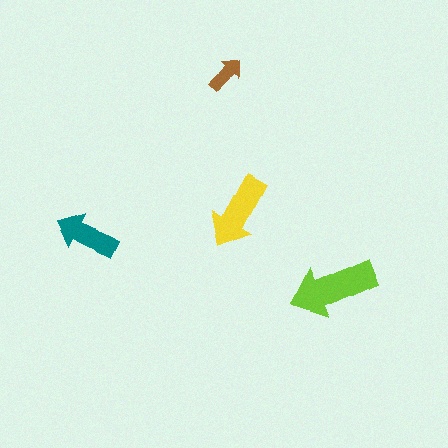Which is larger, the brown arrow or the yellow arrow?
The yellow one.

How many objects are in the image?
There are 4 objects in the image.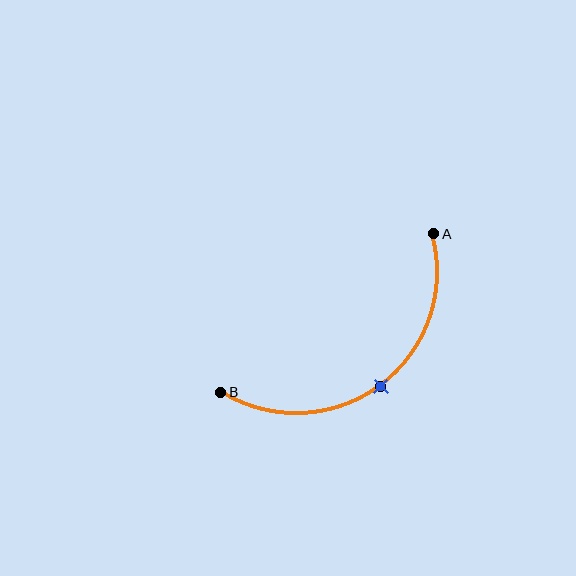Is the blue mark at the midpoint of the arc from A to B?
Yes. The blue mark lies on the arc at equal arc-length from both A and B — it is the arc midpoint.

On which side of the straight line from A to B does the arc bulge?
The arc bulges below and to the right of the straight line connecting A and B.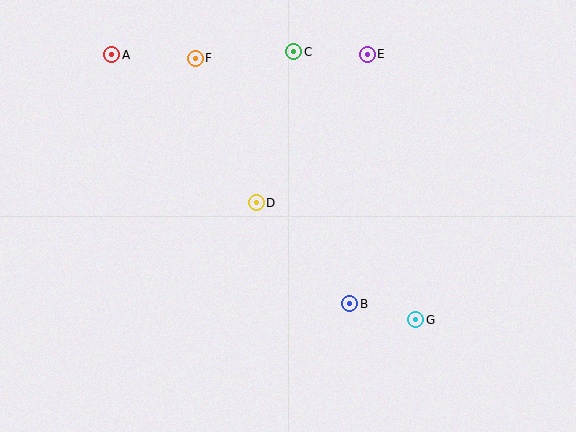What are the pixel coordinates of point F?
Point F is at (195, 58).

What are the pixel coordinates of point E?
Point E is at (367, 54).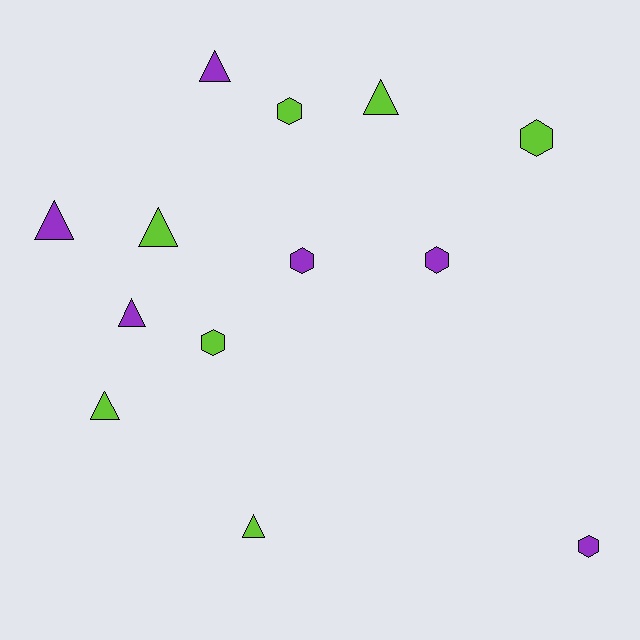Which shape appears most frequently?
Triangle, with 7 objects.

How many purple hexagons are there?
There are 3 purple hexagons.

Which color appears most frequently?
Lime, with 7 objects.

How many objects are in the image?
There are 13 objects.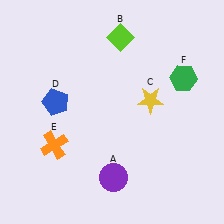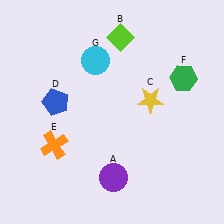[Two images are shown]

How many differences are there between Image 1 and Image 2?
There is 1 difference between the two images.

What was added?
A cyan circle (G) was added in Image 2.